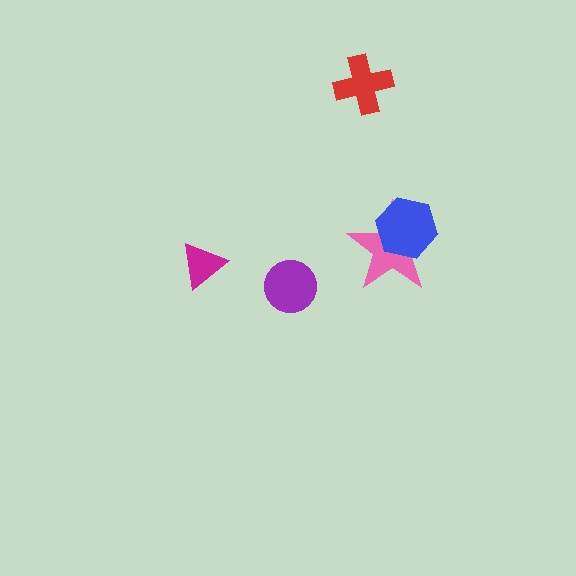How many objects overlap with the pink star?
1 object overlaps with the pink star.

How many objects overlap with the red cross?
0 objects overlap with the red cross.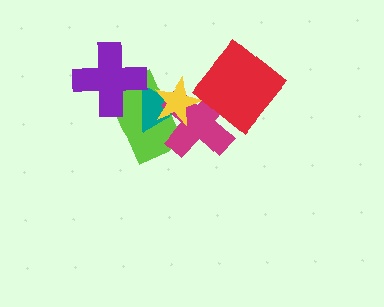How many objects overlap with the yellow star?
4 objects overlap with the yellow star.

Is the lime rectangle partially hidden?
Yes, it is partially covered by another shape.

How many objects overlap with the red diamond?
2 objects overlap with the red diamond.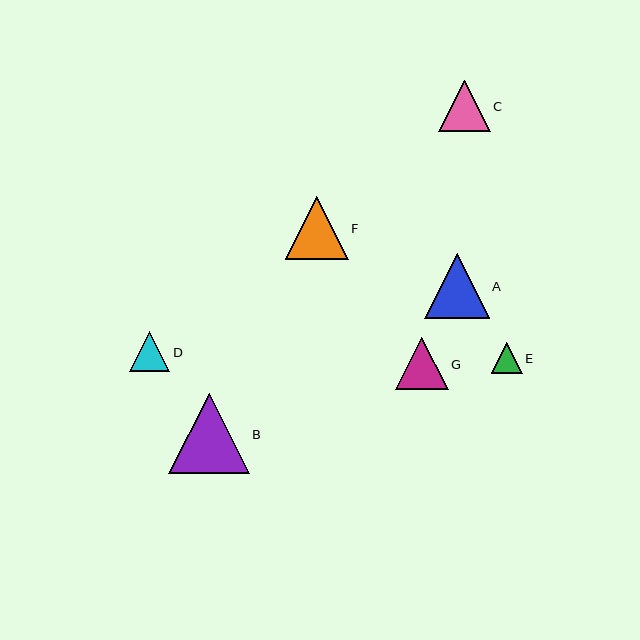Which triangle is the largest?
Triangle B is the largest with a size of approximately 80 pixels.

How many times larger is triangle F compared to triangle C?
Triangle F is approximately 1.2 times the size of triangle C.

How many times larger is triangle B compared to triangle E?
Triangle B is approximately 2.6 times the size of triangle E.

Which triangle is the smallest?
Triangle E is the smallest with a size of approximately 31 pixels.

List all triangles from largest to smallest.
From largest to smallest: B, A, F, G, C, D, E.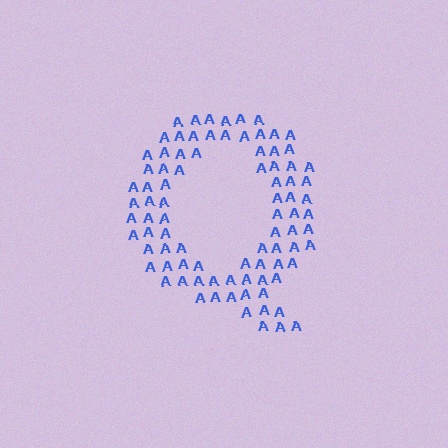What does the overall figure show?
The overall figure shows the letter Q.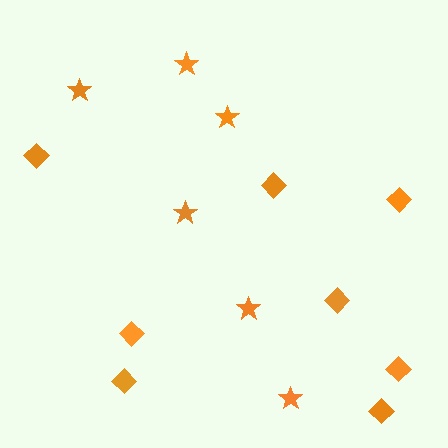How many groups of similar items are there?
There are 2 groups: one group of stars (6) and one group of diamonds (8).